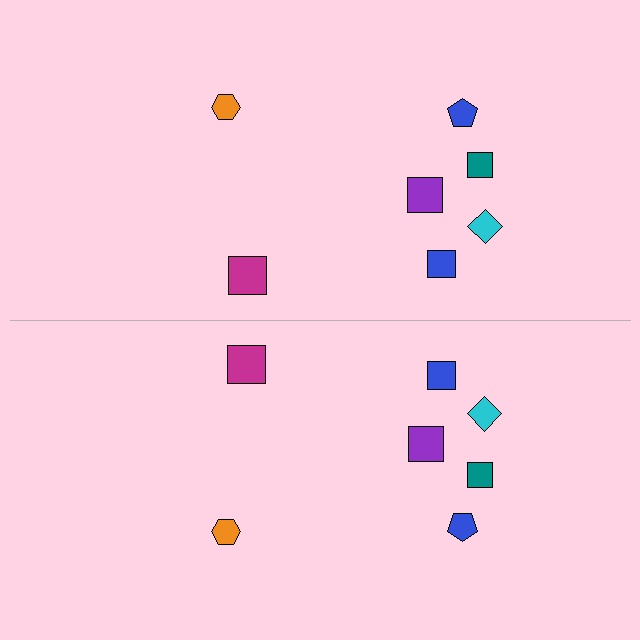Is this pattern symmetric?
Yes, this pattern has bilateral (reflection) symmetry.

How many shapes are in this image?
There are 14 shapes in this image.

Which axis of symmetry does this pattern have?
The pattern has a horizontal axis of symmetry running through the center of the image.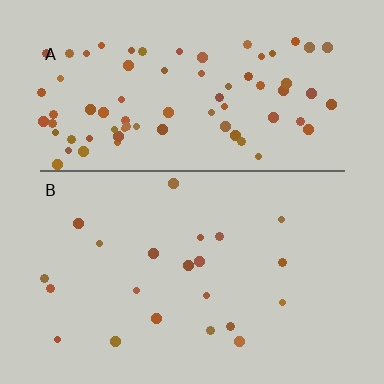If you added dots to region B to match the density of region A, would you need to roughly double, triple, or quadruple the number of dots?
Approximately quadruple.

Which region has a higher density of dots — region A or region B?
A (the top).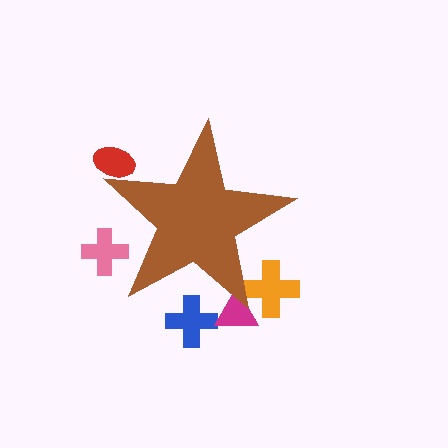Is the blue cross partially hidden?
Yes, the blue cross is partially hidden behind the brown star.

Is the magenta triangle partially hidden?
Yes, the magenta triangle is partially hidden behind the brown star.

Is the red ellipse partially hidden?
Yes, the red ellipse is partially hidden behind the brown star.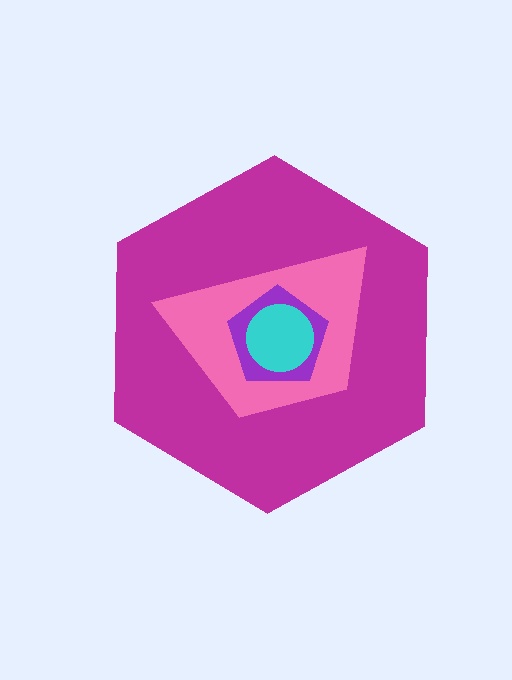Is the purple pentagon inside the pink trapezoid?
Yes.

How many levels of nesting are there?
4.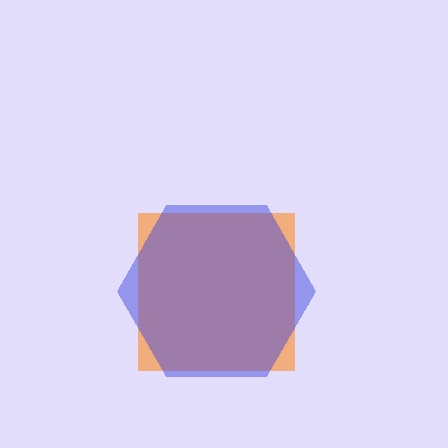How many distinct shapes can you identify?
There are 2 distinct shapes: an orange square, a blue hexagon.